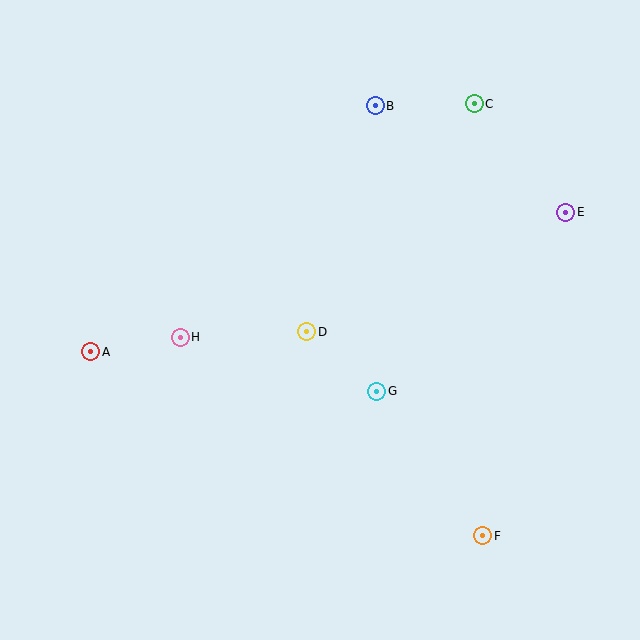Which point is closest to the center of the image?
Point D at (307, 332) is closest to the center.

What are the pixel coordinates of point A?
Point A is at (90, 352).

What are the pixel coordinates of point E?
Point E is at (565, 212).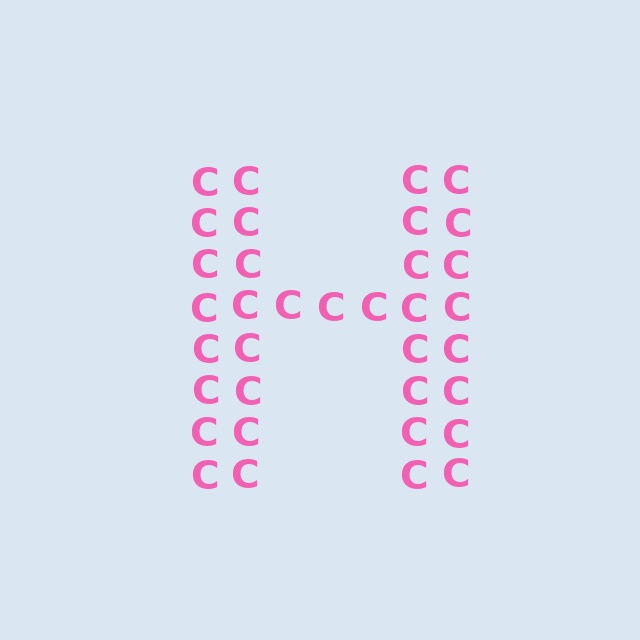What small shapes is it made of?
It is made of small letter C's.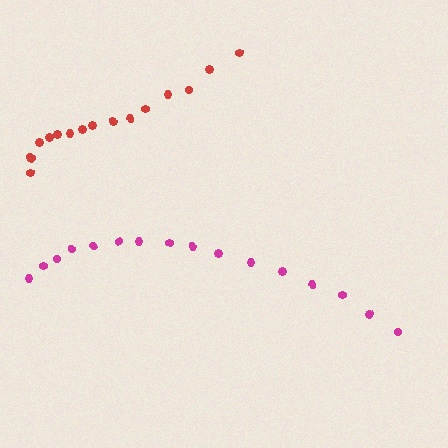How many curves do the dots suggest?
There are 2 distinct paths.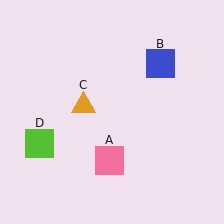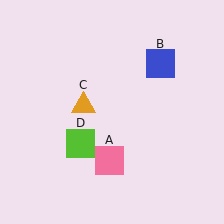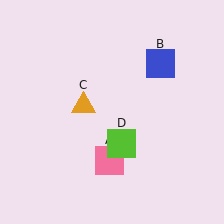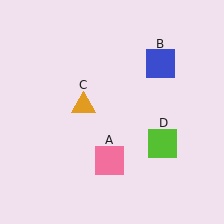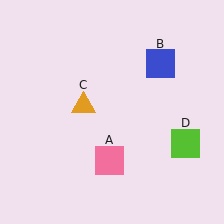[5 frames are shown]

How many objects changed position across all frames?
1 object changed position: lime square (object D).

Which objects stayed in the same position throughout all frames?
Pink square (object A) and blue square (object B) and orange triangle (object C) remained stationary.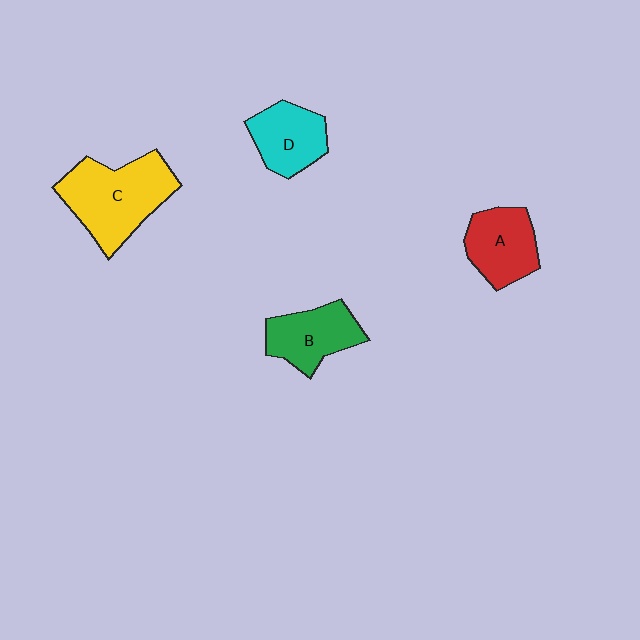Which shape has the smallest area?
Shape D (cyan).